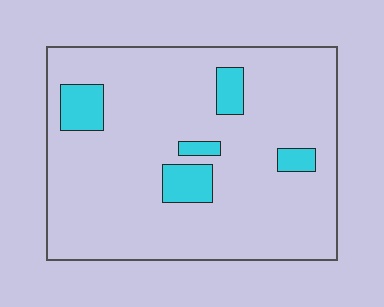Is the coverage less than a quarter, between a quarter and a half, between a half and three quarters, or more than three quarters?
Less than a quarter.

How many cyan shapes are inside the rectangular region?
5.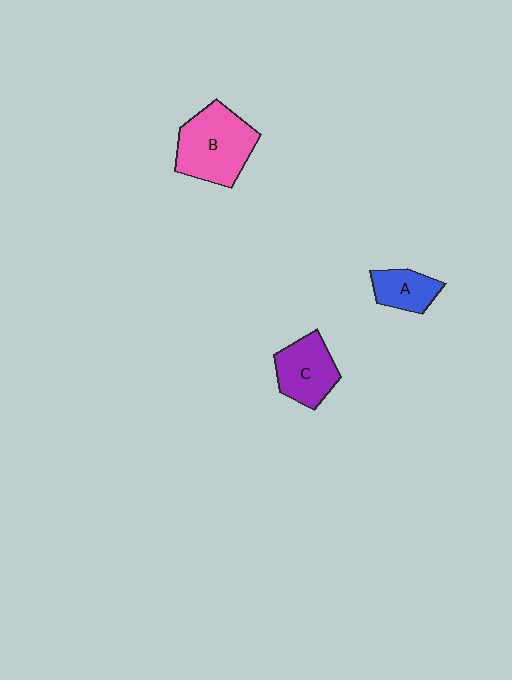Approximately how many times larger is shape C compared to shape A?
Approximately 1.4 times.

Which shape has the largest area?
Shape B (pink).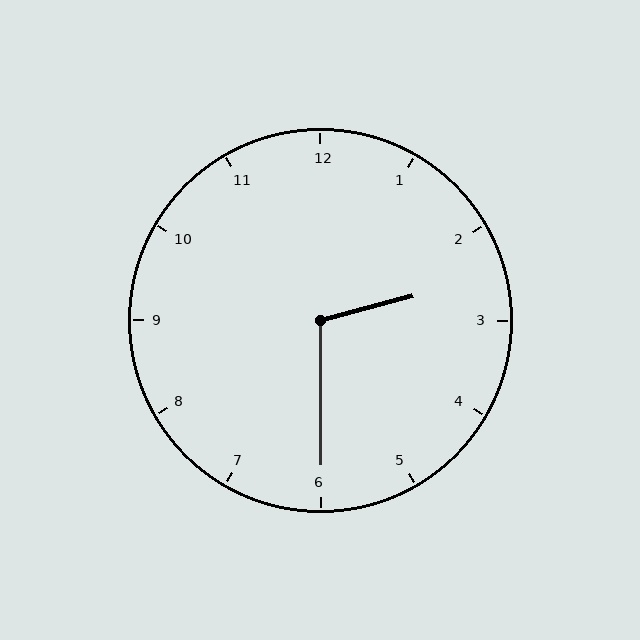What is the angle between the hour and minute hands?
Approximately 105 degrees.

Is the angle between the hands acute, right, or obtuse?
It is obtuse.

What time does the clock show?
2:30.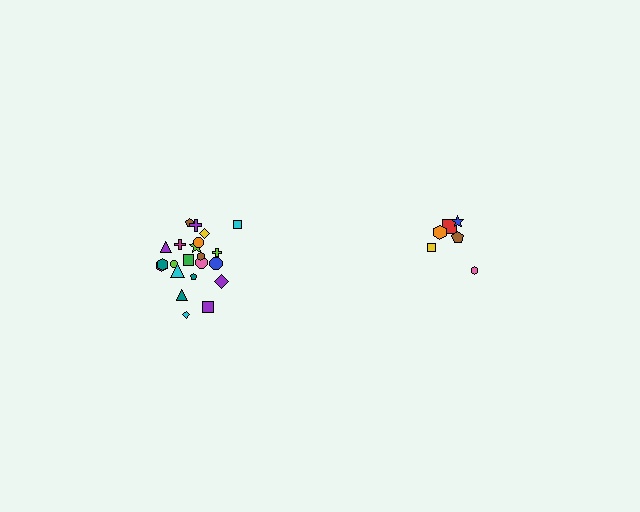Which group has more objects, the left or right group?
The left group.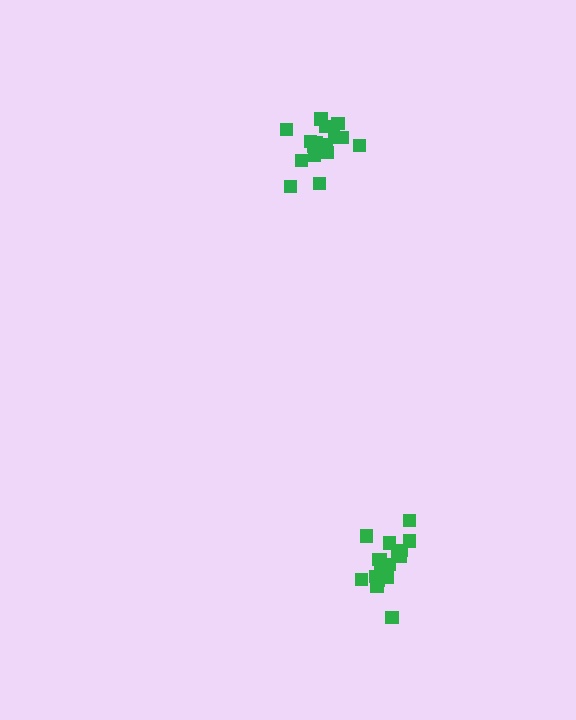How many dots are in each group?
Group 1: 17 dots, Group 2: 18 dots (35 total).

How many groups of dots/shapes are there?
There are 2 groups.